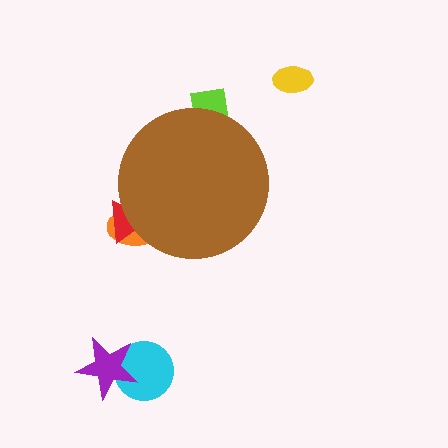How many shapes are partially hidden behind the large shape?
3 shapes are partially hidden.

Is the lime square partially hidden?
Yes, the lime square is partially hidden behind the brown circle.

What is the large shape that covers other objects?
A brown circle.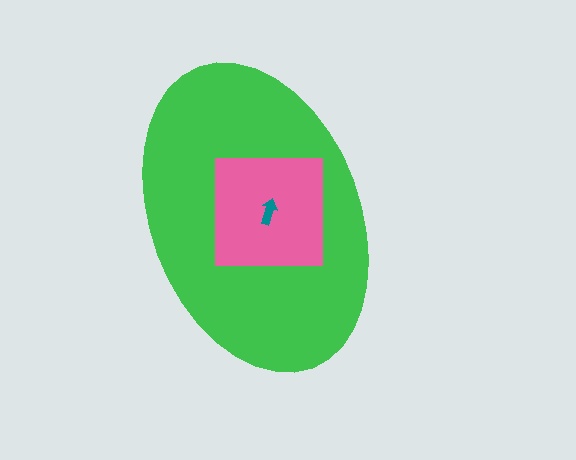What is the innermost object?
The teal arrow.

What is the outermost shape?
The green ellipse.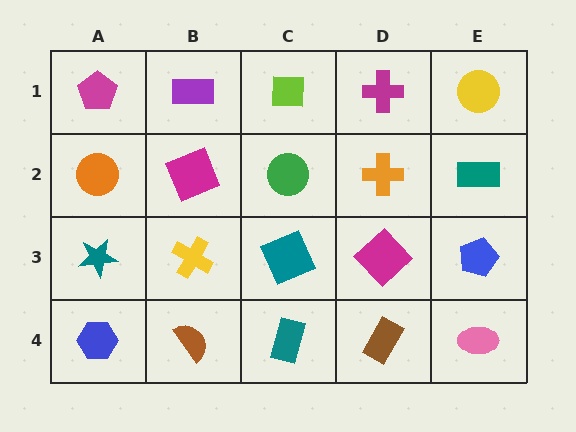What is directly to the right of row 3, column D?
A blue pentagon.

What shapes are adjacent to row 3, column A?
An orange circle (row 2, column A), a blue hexagon (row 4, column A), a yellow cross (row 3, column B).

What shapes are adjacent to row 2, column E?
A yellow circle (row 1, column E), a blue pentagon (row 3, column E), an orange cross (row 2, column D).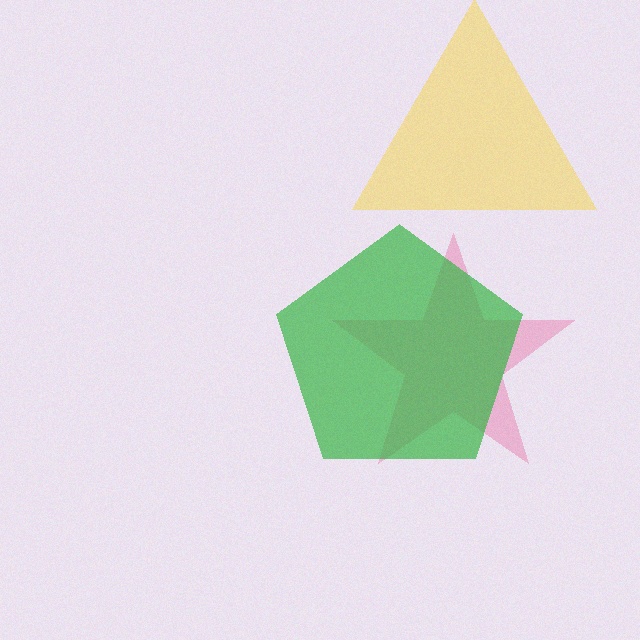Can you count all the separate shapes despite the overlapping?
Yes, there are 3 separate shapes.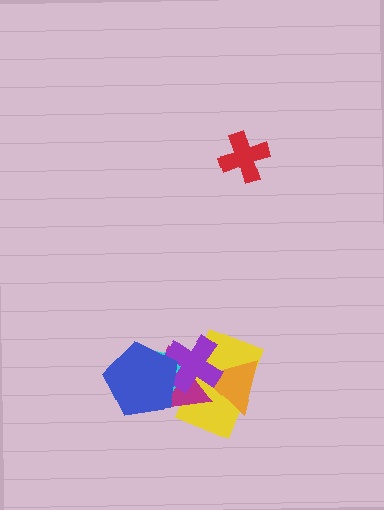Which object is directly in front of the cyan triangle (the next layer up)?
The purple cross is directly in front of the cyan triangle.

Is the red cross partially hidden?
No, no other shape covers it.